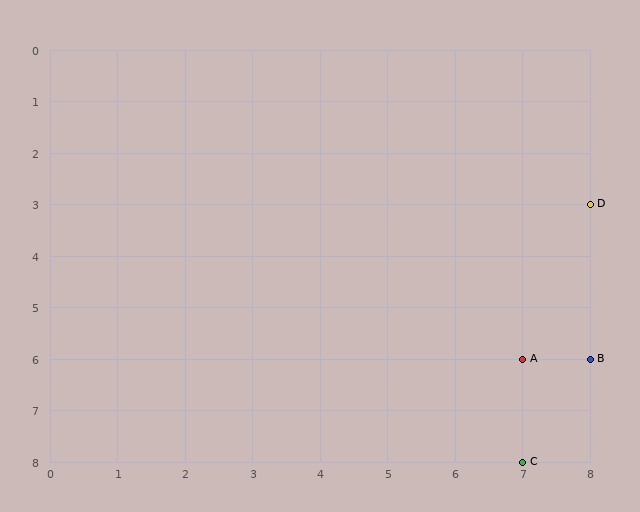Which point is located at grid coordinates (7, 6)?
Point A is at (7, 6).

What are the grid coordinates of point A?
Point A is at grid coordinates (7, 6).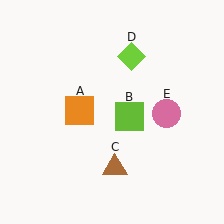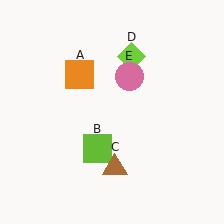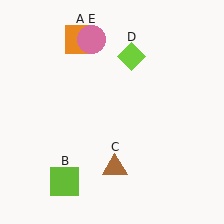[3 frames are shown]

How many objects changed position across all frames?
3 objects changed position: orange square (object A), lime square (object B), pink circle (object E).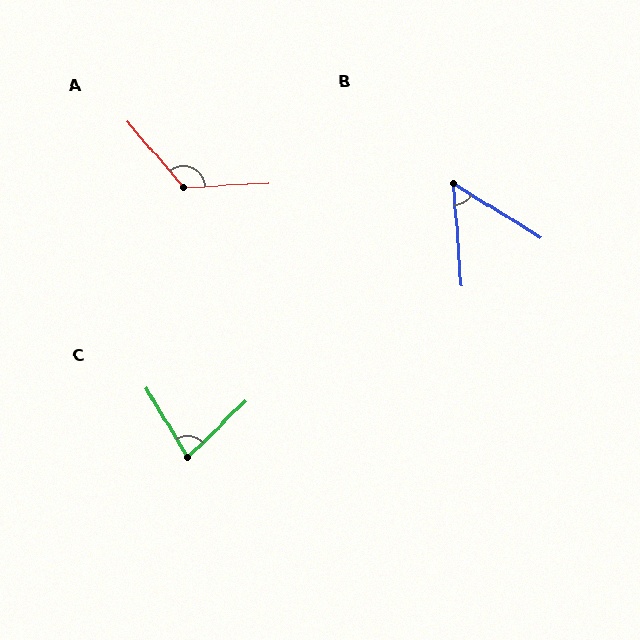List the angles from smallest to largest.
B (53°), C (77°), A (127°).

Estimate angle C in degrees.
Approximately 77 degrees.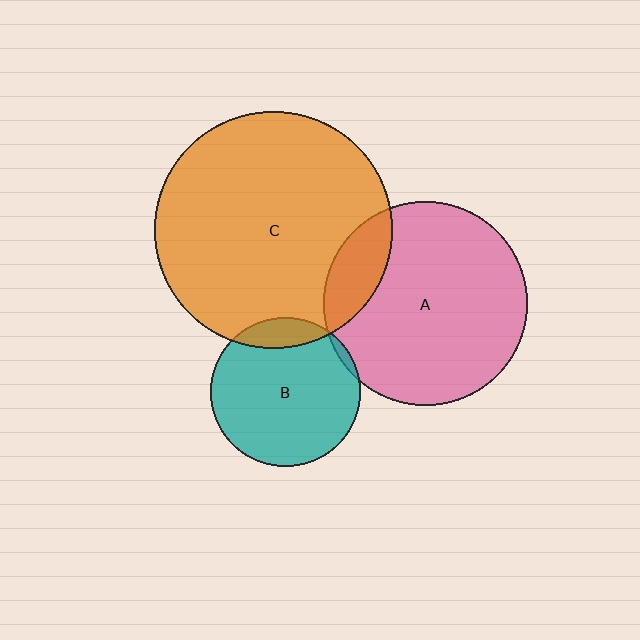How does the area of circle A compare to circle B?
Approximately 1.9 times.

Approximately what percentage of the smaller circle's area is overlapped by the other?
Approximately 5%.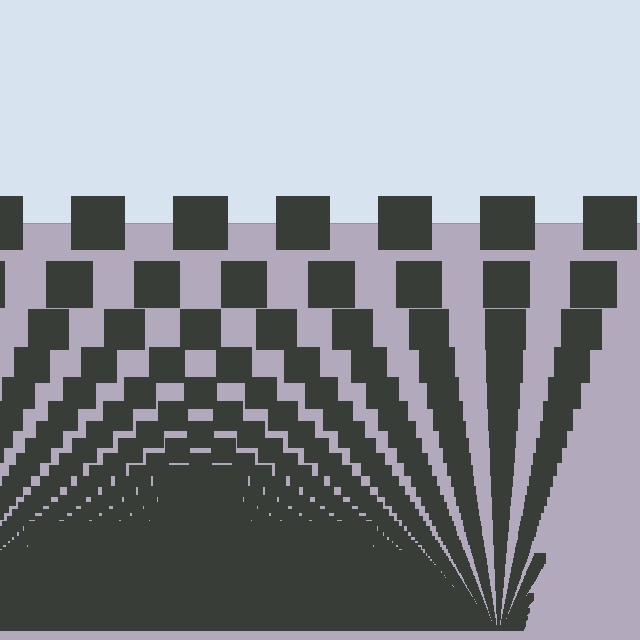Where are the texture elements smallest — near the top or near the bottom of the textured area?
Near the bottom.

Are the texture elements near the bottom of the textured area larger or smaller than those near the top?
Smaller. The gradient is inverted — elements near the bottom are smaller and denser.